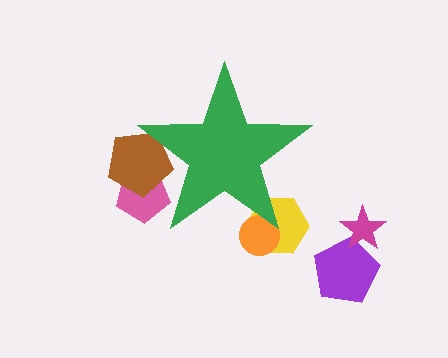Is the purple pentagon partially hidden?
No, the purple pentagon is fully visible.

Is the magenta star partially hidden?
No, the magenta star is fully visible.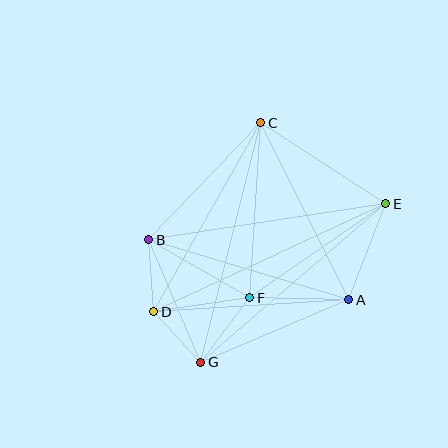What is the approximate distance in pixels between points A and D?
The distance between A and D is approximately 195 pixels.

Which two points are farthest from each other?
Points D and E are farthest from each other.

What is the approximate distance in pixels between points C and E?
The distance between C and E is approximately 149 pixels.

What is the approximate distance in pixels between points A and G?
The distance between A and G is approximately 161 pixels.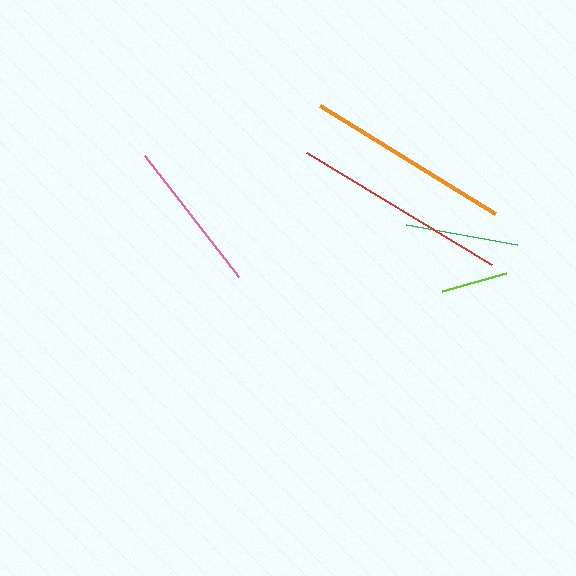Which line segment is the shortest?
The lime line is the shortest at approximately 67 pixels.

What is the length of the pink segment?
The pink segment is approximately 153 pixels long.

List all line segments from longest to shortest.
From longest to shortest: red, orange, pink, green, lime.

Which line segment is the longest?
The red line is the longest at approximately 216 pixels.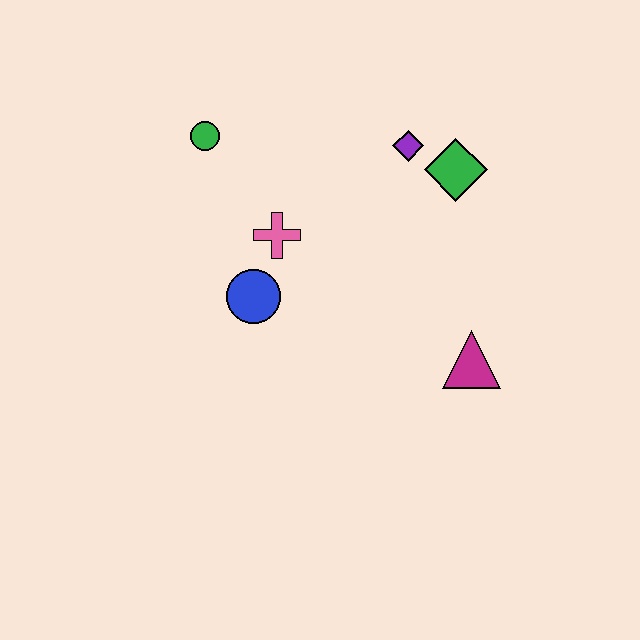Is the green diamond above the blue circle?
Yes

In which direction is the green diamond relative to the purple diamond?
The green diamond is to the right of the purple diamond.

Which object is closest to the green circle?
The pink cross is closest to the green circle.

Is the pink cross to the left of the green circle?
No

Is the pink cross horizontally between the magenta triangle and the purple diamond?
No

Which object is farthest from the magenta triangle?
The green circle is farthest from the magenta triangle.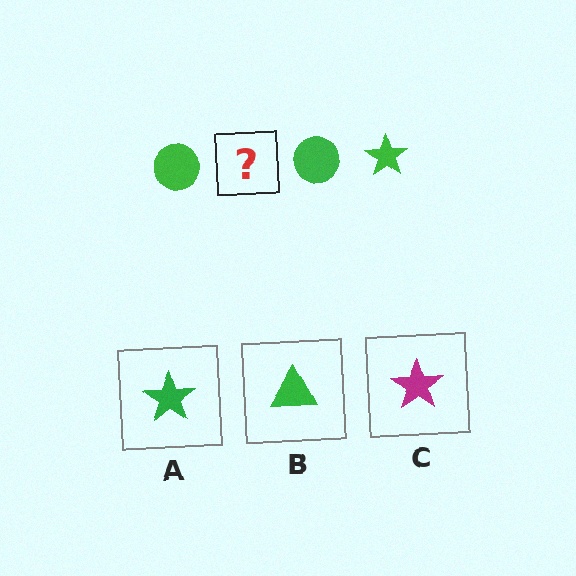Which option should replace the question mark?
Option A.